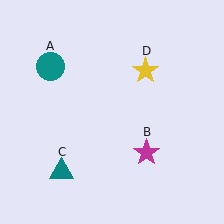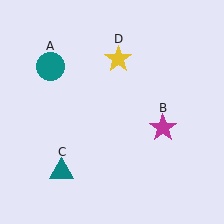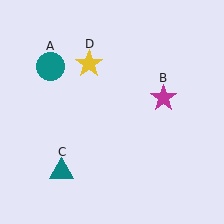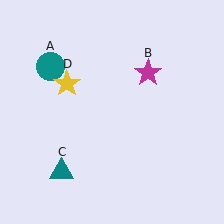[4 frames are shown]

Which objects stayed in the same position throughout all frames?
Teal circle (object A) and teal triangle (object C) remained stationary.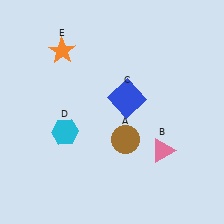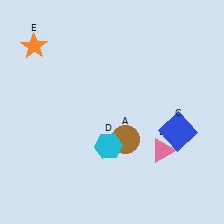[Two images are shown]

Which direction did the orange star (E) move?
The orange star (E) moved left.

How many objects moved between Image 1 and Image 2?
3 objects moved between the two images.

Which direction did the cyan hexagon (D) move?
The cyan hexagon (D) moved right.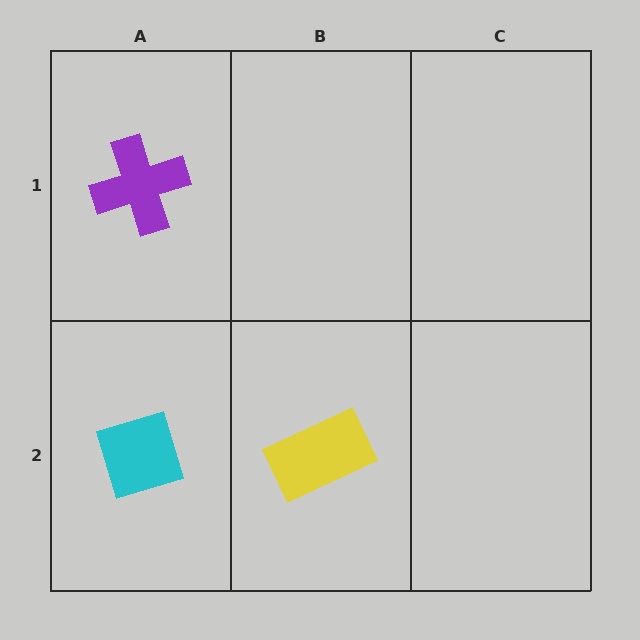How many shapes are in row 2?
2 shapes.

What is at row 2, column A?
A cyan diamond.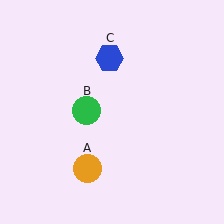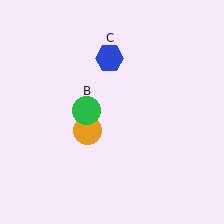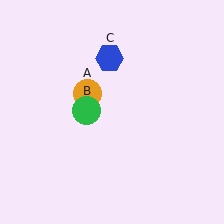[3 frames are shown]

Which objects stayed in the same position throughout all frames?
Green circle (object B) and blue hexagon (object C) remained stationary.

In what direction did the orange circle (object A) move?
The orange circle (object A) moved up.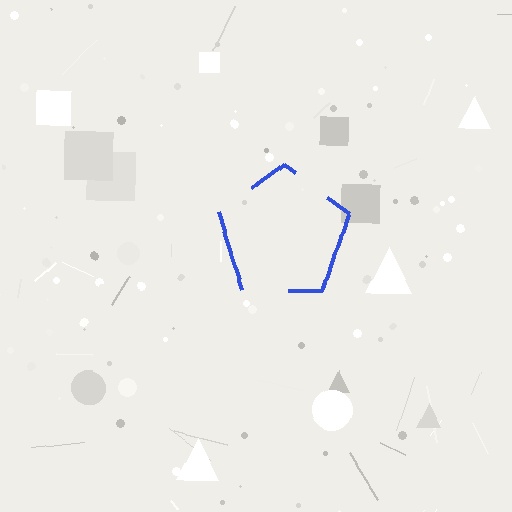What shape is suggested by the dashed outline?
The dashed outline suggests a pentagon.